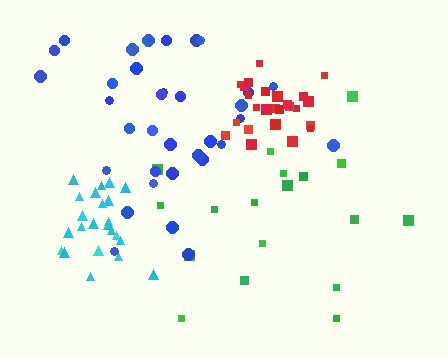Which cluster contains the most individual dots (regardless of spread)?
Blue (34).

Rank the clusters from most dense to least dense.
red, cyan, blue, green.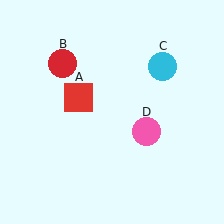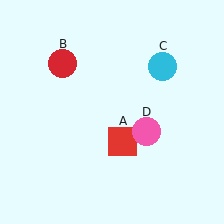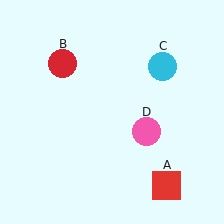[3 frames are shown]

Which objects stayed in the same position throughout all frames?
Red circle (object B) and cyan circle (object C) and pink circle (object D) remained stationary.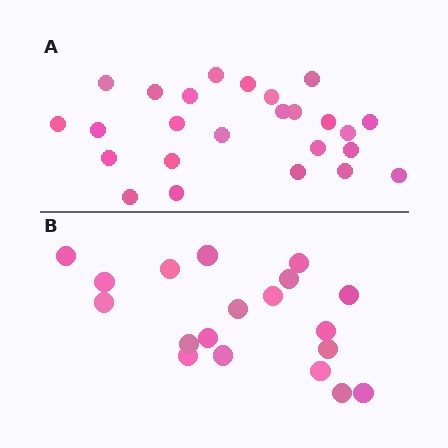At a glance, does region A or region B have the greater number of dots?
Region A (the top region) has more dots.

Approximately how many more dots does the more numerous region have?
Region A has about 6 more dots than region B.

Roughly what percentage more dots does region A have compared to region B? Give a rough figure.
About 30% more.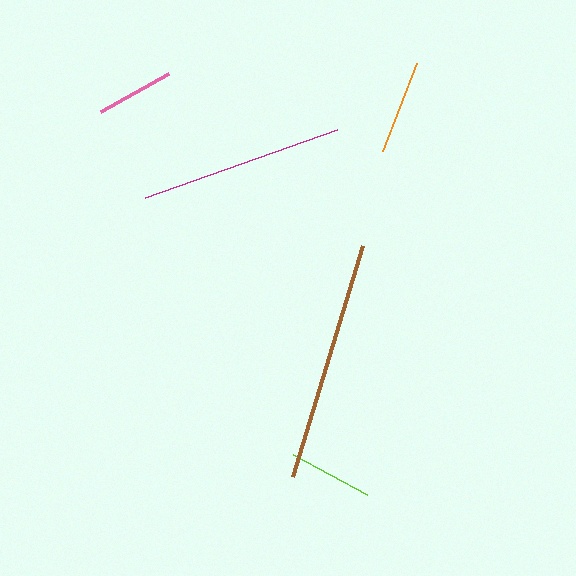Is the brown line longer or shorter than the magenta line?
The brown line is longer than the magenta line.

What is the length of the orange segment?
The orange segment is approximately 94 pixels long.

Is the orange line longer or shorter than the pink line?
The orange line is longer than the pink line.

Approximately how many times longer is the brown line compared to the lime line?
The brown line is approximately 2.9 times the length of the lime line.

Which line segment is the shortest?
The pink line is the shortest at approximately 79 pixels.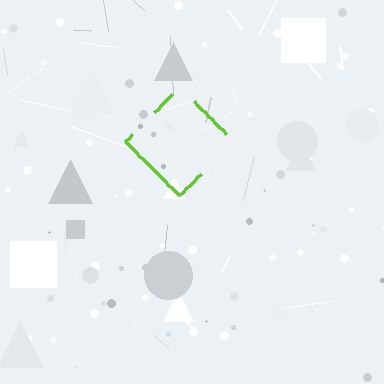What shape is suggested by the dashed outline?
The dashed outline suggests a diamond.